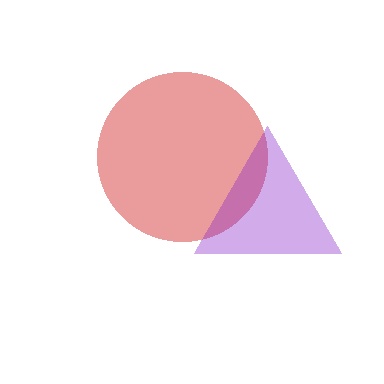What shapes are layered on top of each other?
The layered shapes are: a red circle, a purple triangle.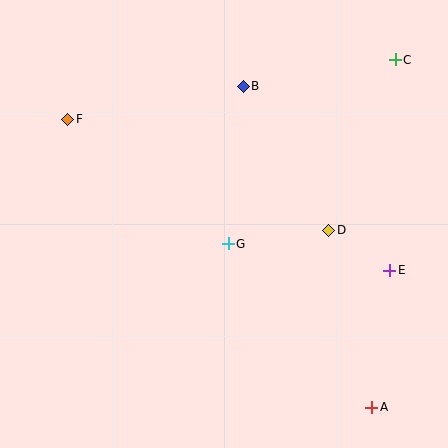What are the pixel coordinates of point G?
Point G is at (228, 244).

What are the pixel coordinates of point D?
Point D is at (329, 230).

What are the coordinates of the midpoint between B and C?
The midpoint between B and C is at (319, 73).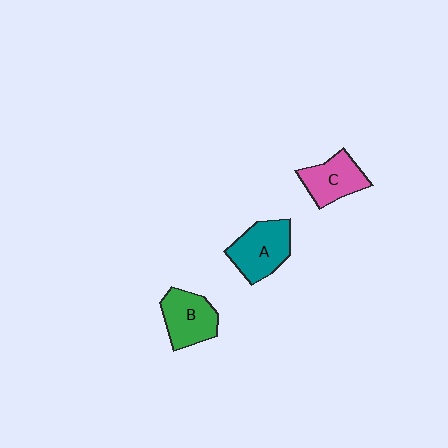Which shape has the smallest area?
Shape C (pink).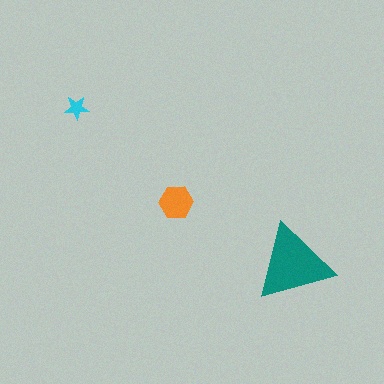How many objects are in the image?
There are 3 objects in the image.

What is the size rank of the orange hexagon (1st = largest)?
2nd.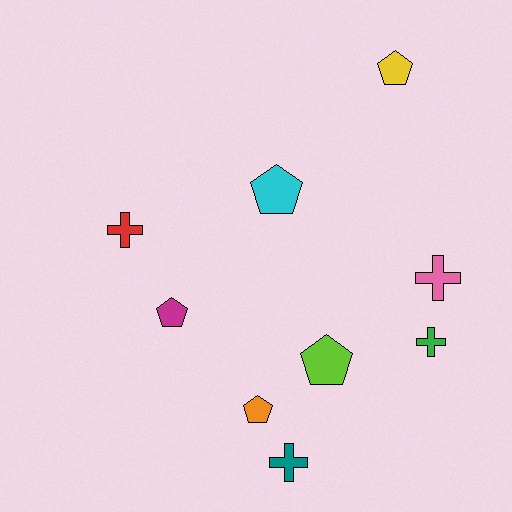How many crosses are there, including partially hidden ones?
There are 4 crosses.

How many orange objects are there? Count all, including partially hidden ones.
There is 1 orange object.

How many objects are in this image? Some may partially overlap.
There are 9 objects.